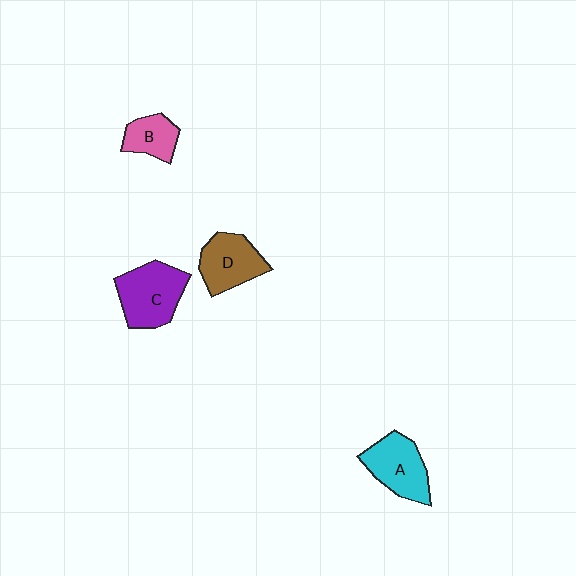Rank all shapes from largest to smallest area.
From largest to smallest: C (purple), A (cyan), D (brown), B (pink).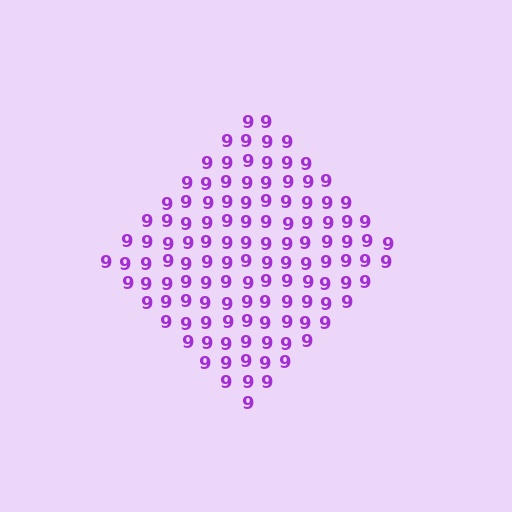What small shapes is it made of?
It is made of small digit 9's.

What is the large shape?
The large shape is a diamond.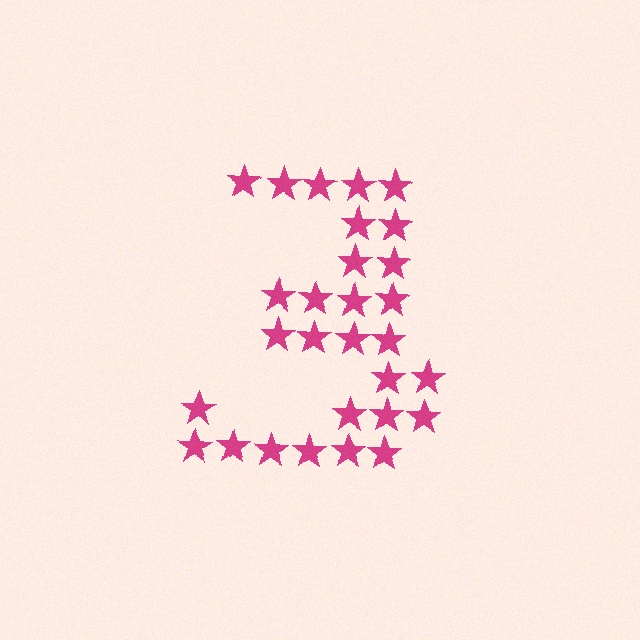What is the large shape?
The large shape is the digit 3.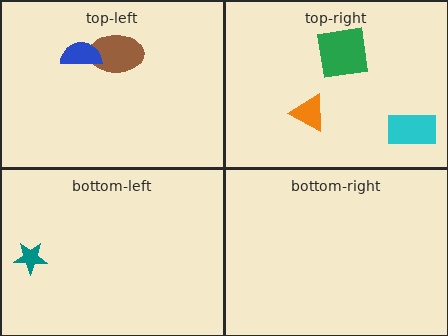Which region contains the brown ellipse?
The top-left region.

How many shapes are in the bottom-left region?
1.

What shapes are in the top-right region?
The cyan rectangle, the green square, the orange triangle.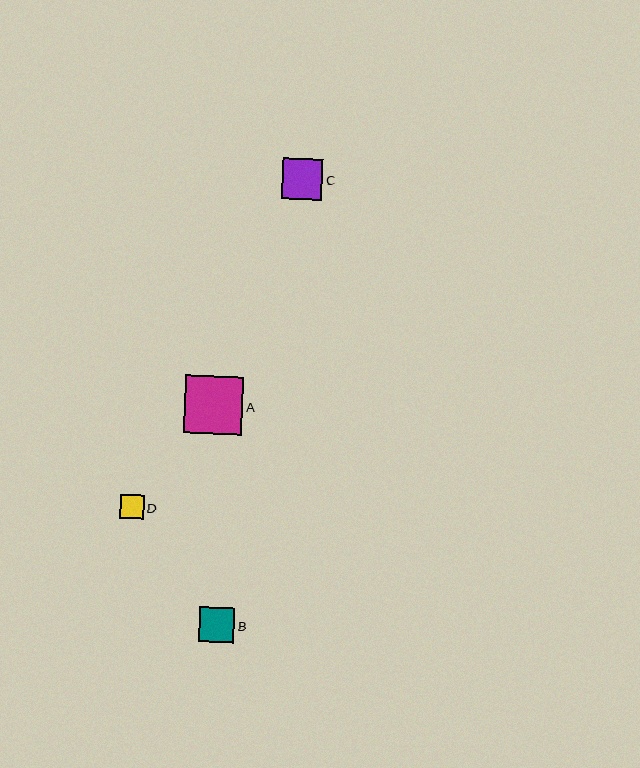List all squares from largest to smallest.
From largest to smallest: A, C, B, D.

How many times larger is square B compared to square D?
Square B is approximately 1.5 times the size of square D.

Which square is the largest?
Square A is the largest with a size of approximately 58 pixels.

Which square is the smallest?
Square D is the smallest with a size of approximately 24 pixels.